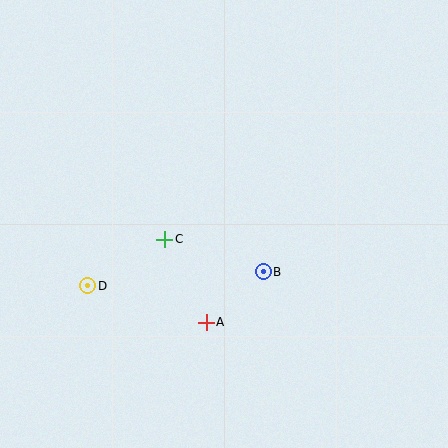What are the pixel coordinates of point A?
Point A is at (206, 322).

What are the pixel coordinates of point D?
Point D is at (88, 286).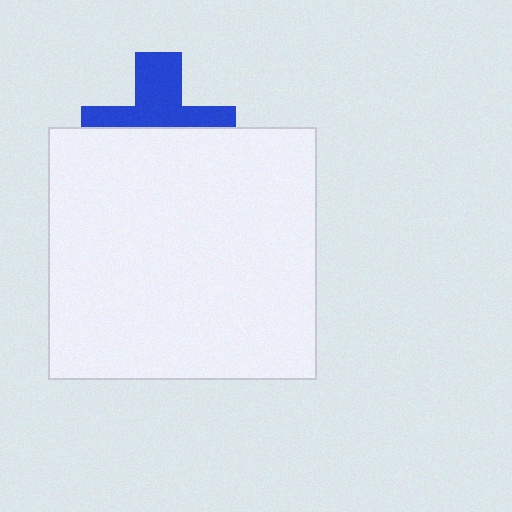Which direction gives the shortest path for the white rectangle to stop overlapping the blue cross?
Moving down gives the shortest separation.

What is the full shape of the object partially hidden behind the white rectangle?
The partially hidden object is a blue cross.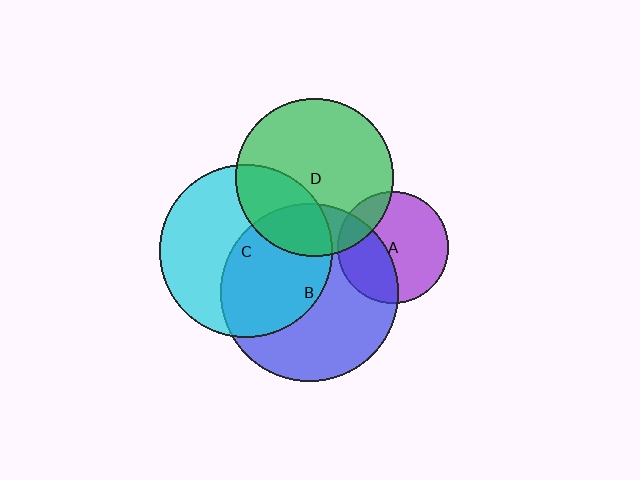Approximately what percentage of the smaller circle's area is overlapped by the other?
Approximately 50%.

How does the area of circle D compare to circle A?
Approximately 2.0 times.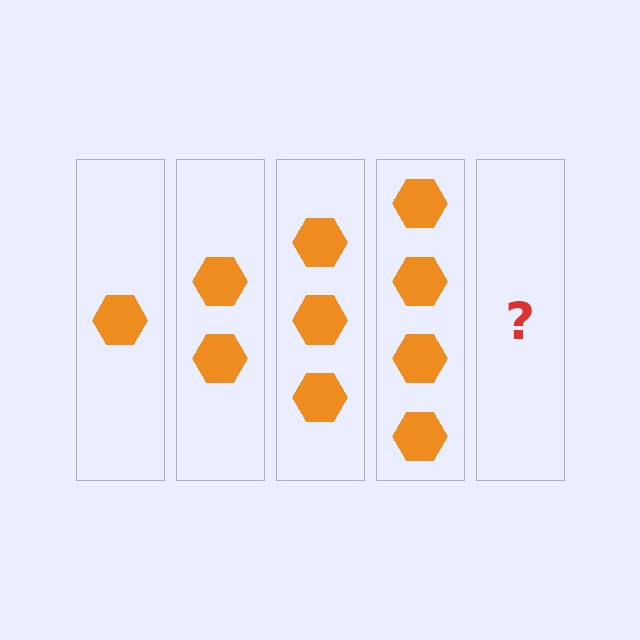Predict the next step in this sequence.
The next step is 5 hexagons.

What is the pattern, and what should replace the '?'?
The pattern is that each step adds one more hexagon. The '?' should be 5 hexagons.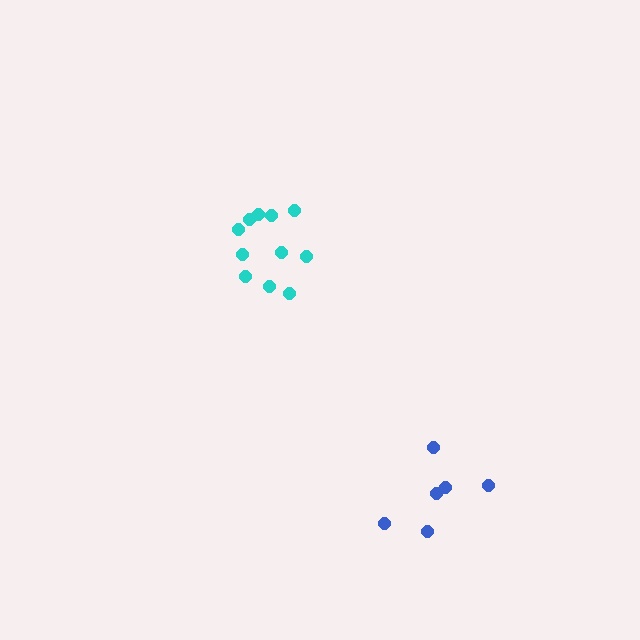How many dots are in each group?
Group 1: 11 dots, Group 2: 6 dots (17 total).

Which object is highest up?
The cyan cluster is topmost.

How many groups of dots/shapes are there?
There are 2 groups.